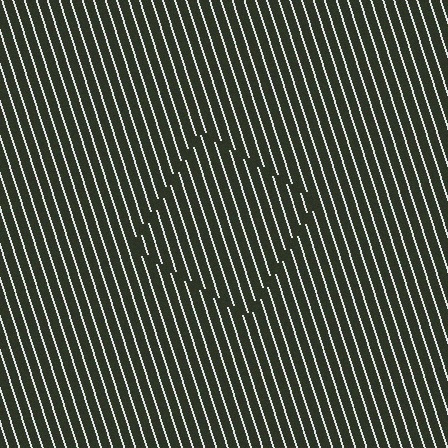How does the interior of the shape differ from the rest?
The interior of the shape contains the same grating, shifted by half a period — the contour is defined by the phase discontinuity where line-ends from the inner and outer gratings abut.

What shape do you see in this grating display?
An illusory square. The interior of the shape contains the same grating, shifted by half a period — the contour is defined by the phase discontinuity where line-ends from the inner and outer gratings abut.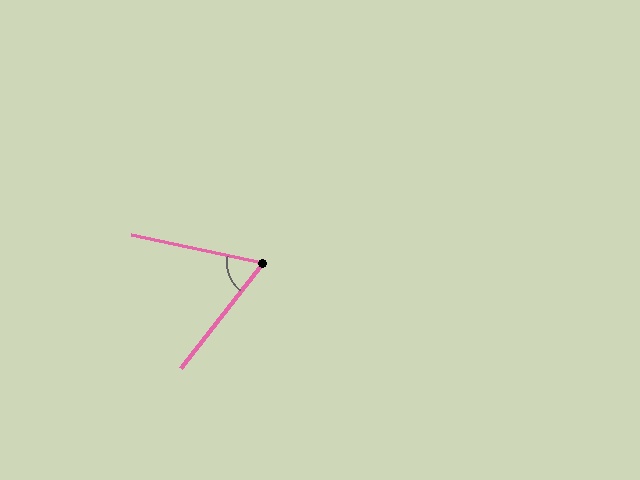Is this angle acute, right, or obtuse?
It is acute.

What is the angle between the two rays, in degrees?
Approximately 64 degrees.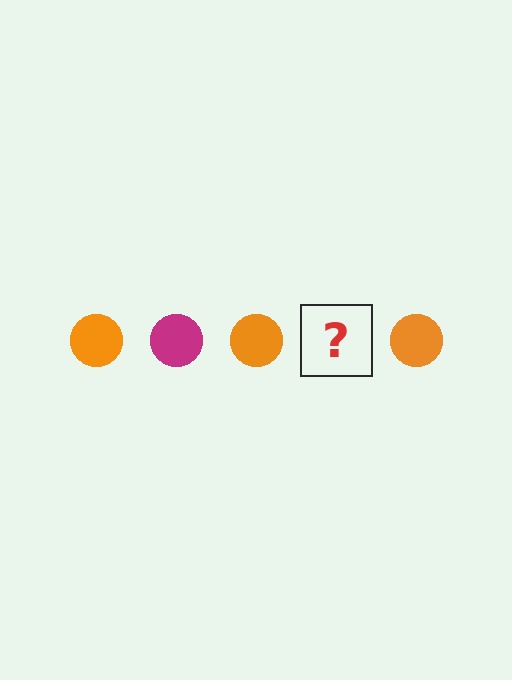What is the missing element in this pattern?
The missing element is a magenta circle.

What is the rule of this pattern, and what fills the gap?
The rule is that the pattern cycles through orange, magenta circles. The gap should be filled with a magenta circle.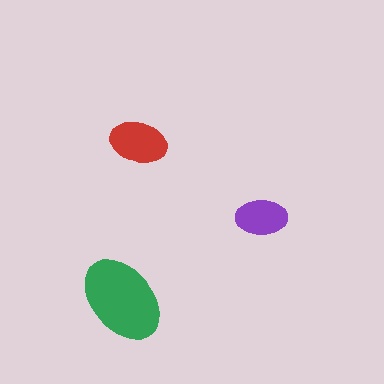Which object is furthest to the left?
The green ellipse is leftmost.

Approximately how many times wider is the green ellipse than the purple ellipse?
About 1.5 times wider.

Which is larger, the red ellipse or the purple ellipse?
The red one.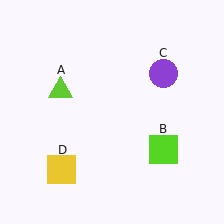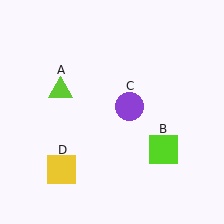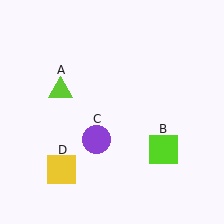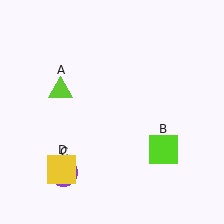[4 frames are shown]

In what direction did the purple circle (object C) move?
The purple circle (object C) moved down and to the left.